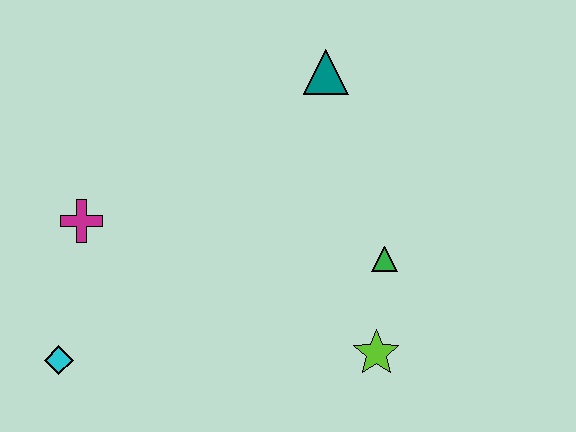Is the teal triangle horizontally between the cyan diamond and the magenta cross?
No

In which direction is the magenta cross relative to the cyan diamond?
The magenta cross is above the cyan diamond.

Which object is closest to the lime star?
The green triangle is closest to the lime star.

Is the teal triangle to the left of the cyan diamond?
No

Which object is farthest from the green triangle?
The cyan diamond is farthest from the green triangle.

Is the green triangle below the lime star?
No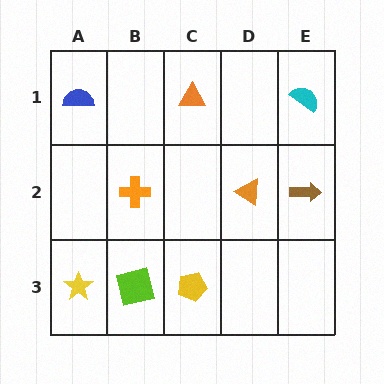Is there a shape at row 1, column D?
No, that cell is empty.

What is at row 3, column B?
A lime square.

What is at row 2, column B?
An orange cross.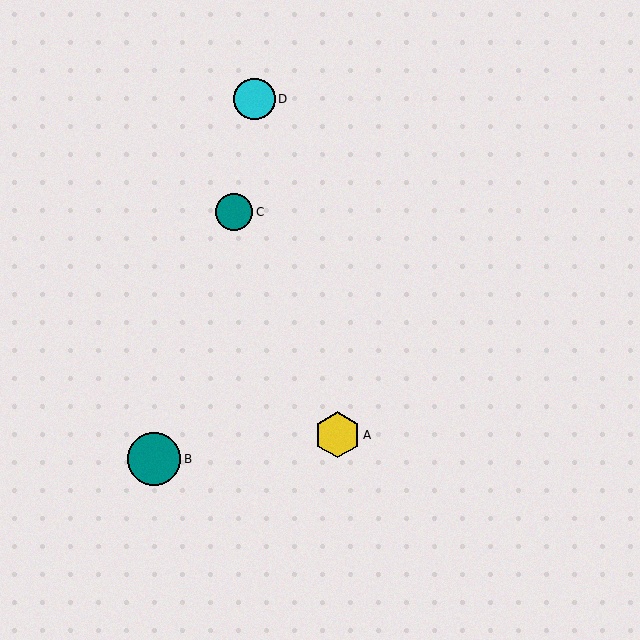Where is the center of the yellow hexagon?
The center of the yellow hexagon is at (337, 435).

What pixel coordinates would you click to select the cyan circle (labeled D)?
Click at (255, 99) to select the cyan circle D.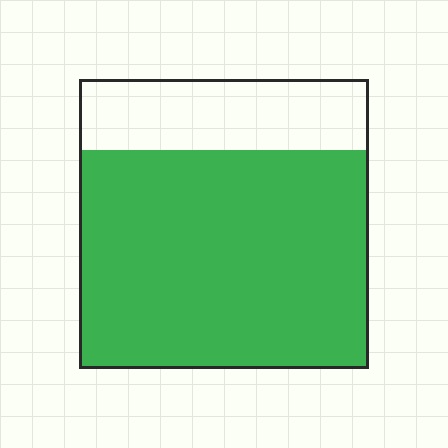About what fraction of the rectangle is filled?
About three quarters (3/4).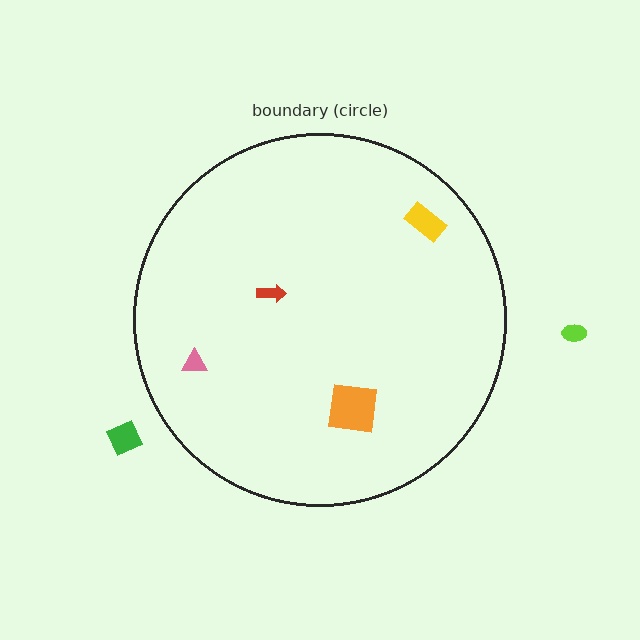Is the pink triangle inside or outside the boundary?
Inside.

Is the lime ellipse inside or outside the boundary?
Outside.